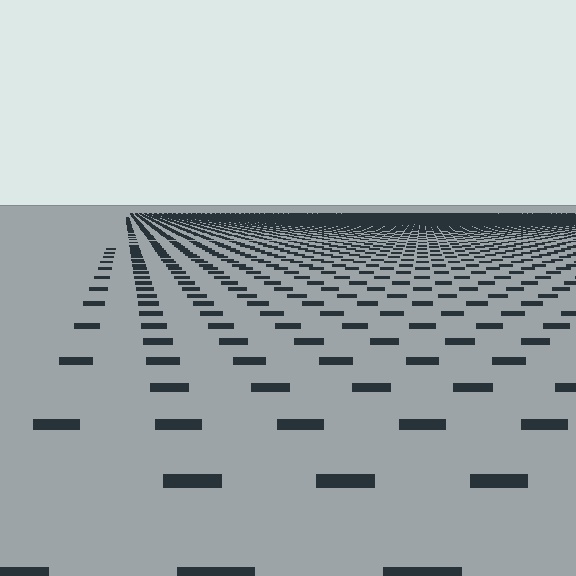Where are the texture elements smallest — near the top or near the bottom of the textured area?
Near the top.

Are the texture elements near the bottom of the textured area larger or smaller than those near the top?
Larger. Near the bottom, elements are closer to the viewer and appear at a bigger on-screen size.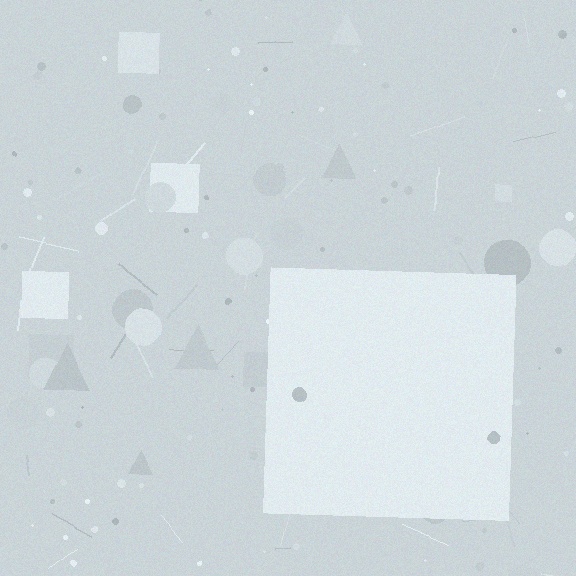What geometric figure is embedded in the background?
A square is embedded in the background.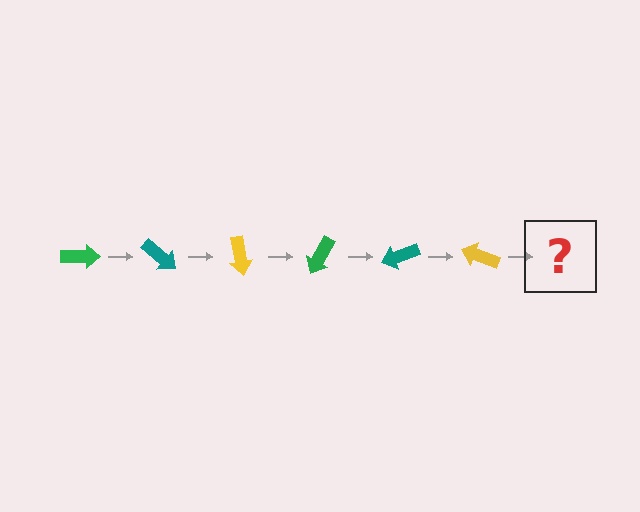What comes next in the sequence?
The next element should be a green arrow, rotated 240 degrees from the start.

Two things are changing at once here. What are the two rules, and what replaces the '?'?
The two rules are that it rotates 40 degrees each step and the color cycles through green, teal, and yellow. The '?' should be a green arrow, rotated 240 degrees from the start.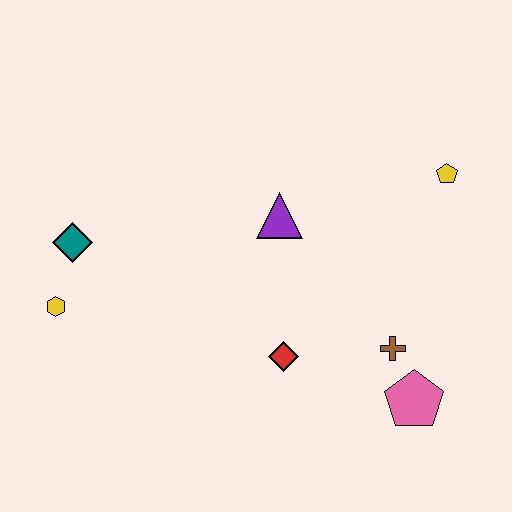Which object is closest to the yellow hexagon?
The teal diamond is closest to the yellow hexagon.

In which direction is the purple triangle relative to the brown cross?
The purple triangle is above the brown cross.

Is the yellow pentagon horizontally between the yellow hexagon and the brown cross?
No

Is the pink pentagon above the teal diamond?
No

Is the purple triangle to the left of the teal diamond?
No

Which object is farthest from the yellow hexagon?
The yellow pentagon is farthest from the yellow hexagon.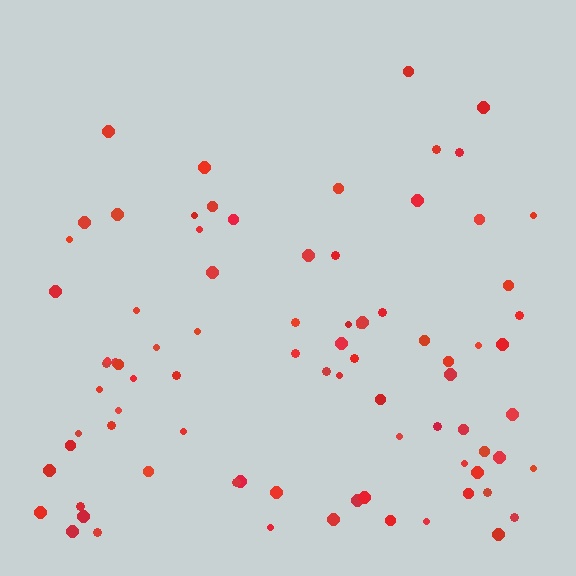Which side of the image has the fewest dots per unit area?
The top.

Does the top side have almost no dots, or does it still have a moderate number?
Still a moderate number, just noticeably fewer than the bottom.